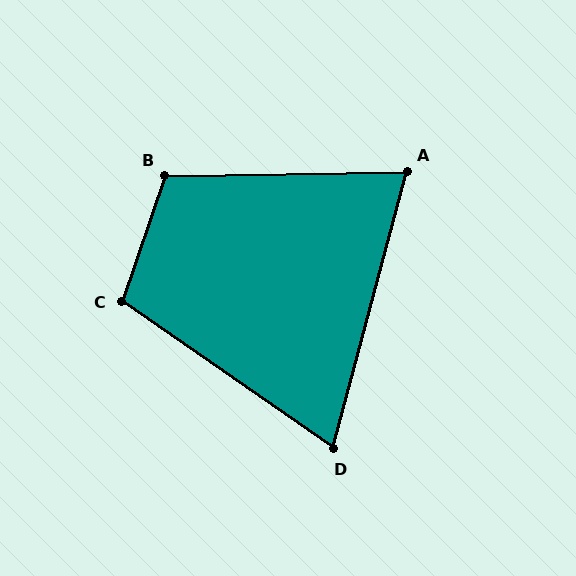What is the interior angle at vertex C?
Approximately 106 degrees (obtuse).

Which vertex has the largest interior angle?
B, at approximately 110 degrees.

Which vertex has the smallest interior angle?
D, at approximately 70 degrees.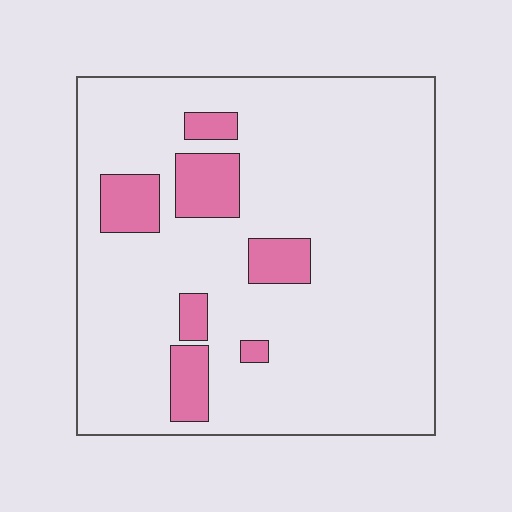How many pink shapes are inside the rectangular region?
7.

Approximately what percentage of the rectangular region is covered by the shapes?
Approximately 15%.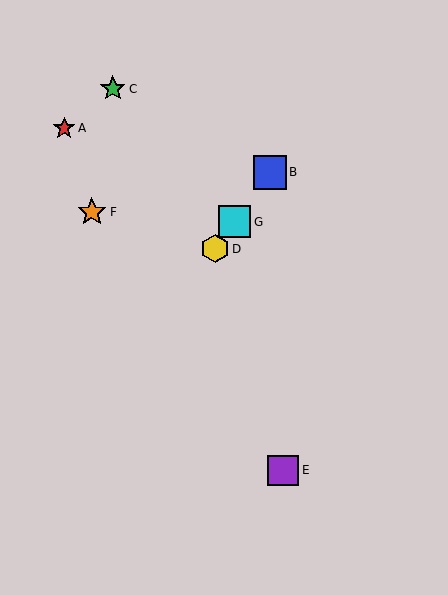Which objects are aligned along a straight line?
Objects B, D, G are aligned along a straight line.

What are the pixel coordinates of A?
Object A is at (64, 128).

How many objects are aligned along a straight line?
3 objects (B, D, G) are aligned along a straight line.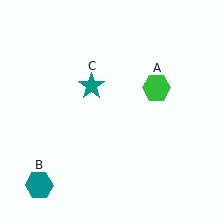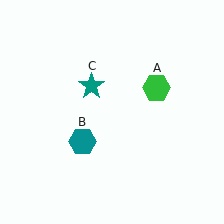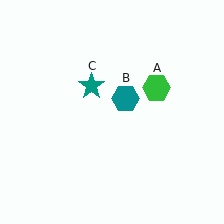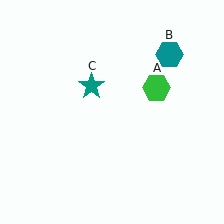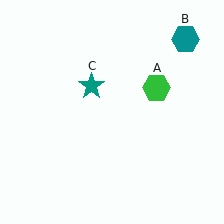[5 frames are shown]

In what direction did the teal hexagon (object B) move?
The teal hexagon (object B) moved up and to the right.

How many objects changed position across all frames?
1 object changed position: teal hexagon (object B).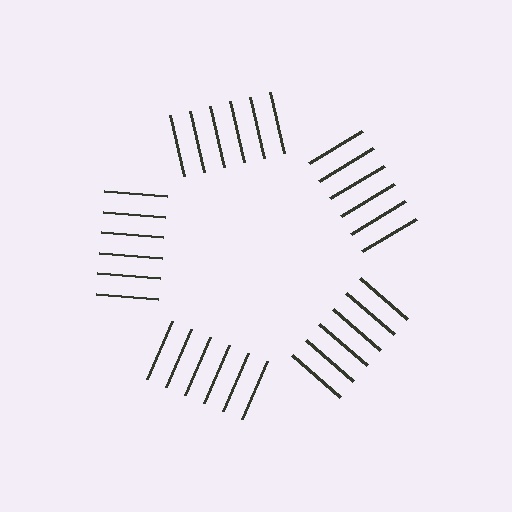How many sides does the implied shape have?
5 sides — the line-ends trace a pentagon.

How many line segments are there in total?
30 — 6 along each of the 5 edges.